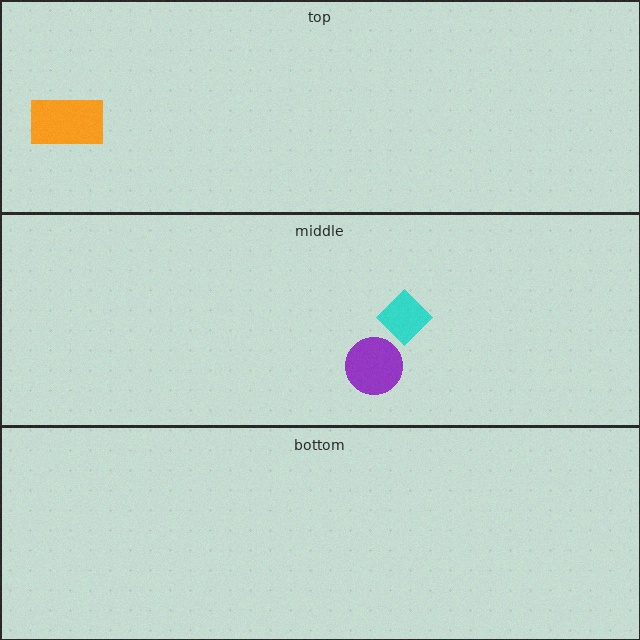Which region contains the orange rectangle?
The top region.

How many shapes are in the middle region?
2.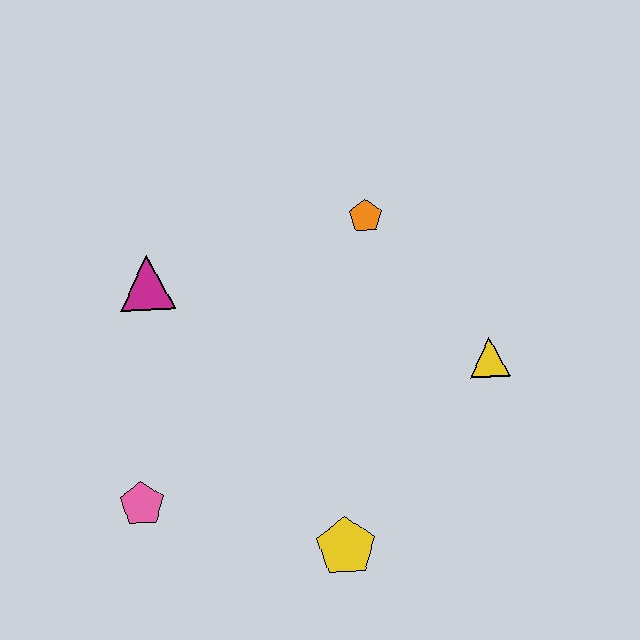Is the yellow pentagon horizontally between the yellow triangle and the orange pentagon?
No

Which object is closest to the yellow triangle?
The orange pentagon is closest to the yellow triangle.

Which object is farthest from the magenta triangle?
The yellow triangle is farthest from the magenta triangle.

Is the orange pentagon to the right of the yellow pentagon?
Yes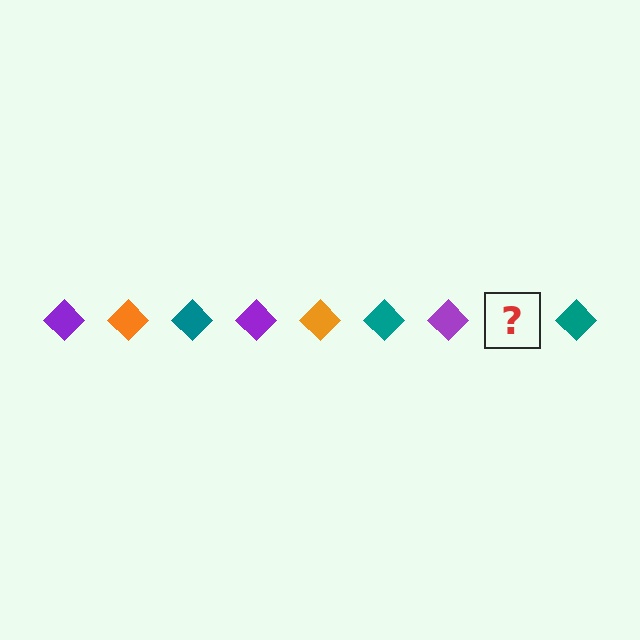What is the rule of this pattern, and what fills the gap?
The rule is that the pattern cycles through purple, orange, teal diamonds. The gap should be filled with an orange diamond.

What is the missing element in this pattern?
The missing element is an orange diamond.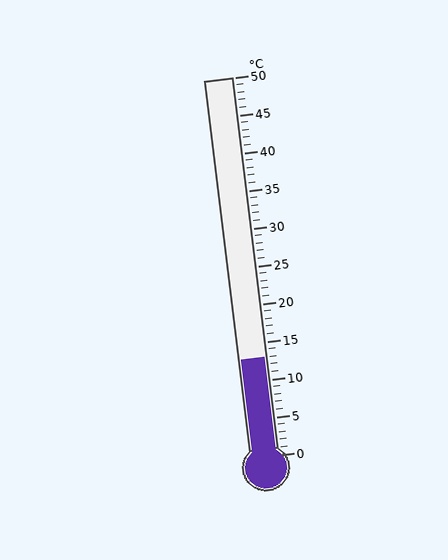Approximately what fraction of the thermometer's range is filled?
The thermometer is filled to approximately 25% of its range.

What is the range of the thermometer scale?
The thermometer scale ranges from 0°C to 50°C.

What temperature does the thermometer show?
The thermometer shows approximately 13°C.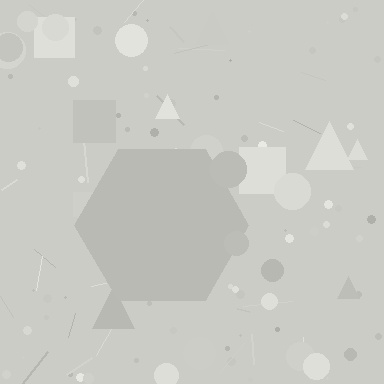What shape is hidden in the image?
A hexagon is hidden in the image.